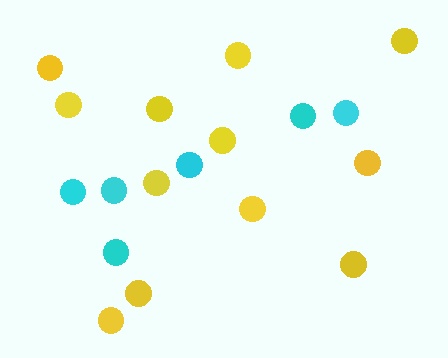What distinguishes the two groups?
There are 2 groups: one group of cyan circles (6) and one group of yellow circles (12).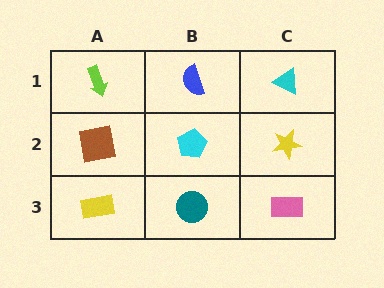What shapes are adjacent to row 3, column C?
A yellow star (row 2, column C), a teal circle (row 3, column B).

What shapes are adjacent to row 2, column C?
A cyan triangle (row 1, column C), a pink rectangle (row 3, column C), a cyan pentagon (row 2, column B).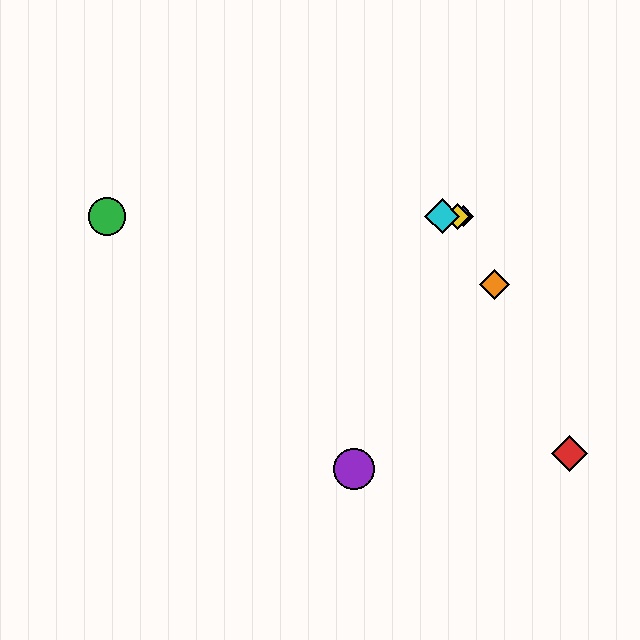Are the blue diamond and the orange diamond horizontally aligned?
No, the blue diamond is at y≈216 and the orange diamond is at y≈284.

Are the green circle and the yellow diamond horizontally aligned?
Yes, both are at y≈216.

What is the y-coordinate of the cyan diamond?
The cyan diamond is at y≈216.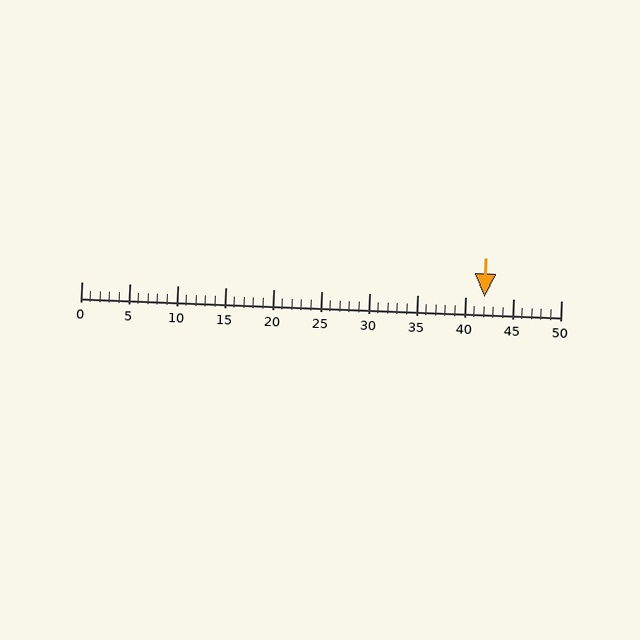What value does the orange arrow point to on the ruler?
The orange arrow points to approximately 42.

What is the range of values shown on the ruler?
The ruler shows values from 0 to 50.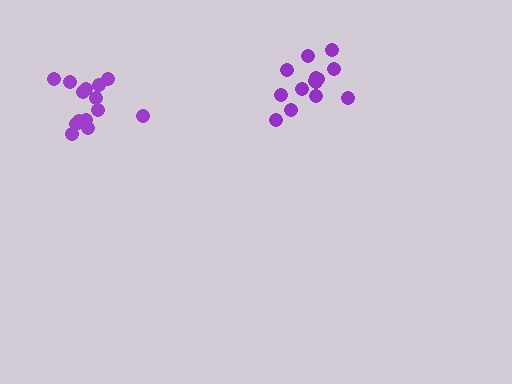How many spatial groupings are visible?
There are 2 spatial groupings.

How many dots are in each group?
Group 1: 14 dots, Group 2: 14 dots (28 total).